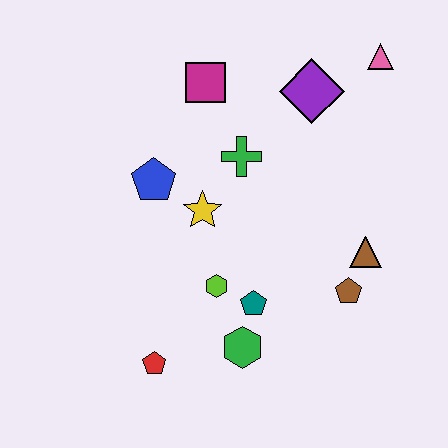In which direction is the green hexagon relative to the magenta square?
The green hexagon is below the magenta square.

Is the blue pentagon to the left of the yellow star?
Yes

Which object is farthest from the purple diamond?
The red pentagon is farthest from the purple diamond.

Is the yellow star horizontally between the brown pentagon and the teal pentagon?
No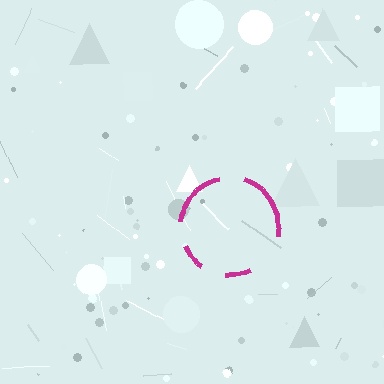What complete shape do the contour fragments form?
The contour fragments form a circle.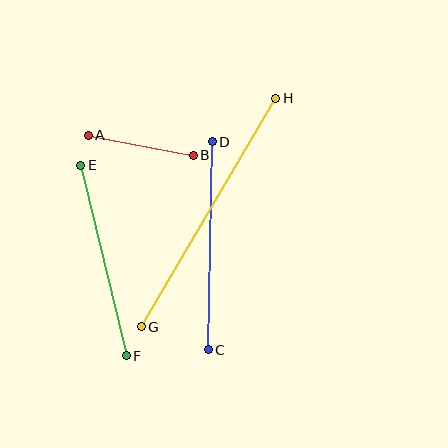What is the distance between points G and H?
The distance is approximately 265 pixels.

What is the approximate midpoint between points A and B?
The midpoint is at approximately (141, 145) pixels.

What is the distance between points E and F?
The distance is approximately 196 pixels.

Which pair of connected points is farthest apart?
Points G and H are farthest apart.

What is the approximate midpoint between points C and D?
The midpoint is at approximately (210, 246) pixels.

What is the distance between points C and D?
The distance is approximately 208 pixels.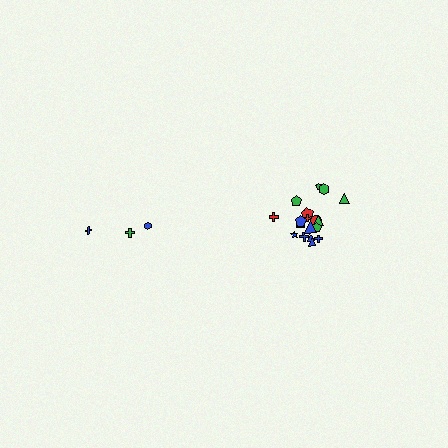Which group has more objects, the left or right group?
The right group.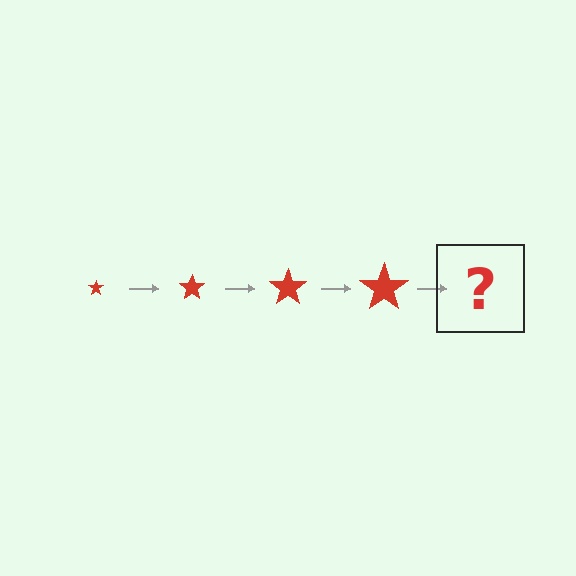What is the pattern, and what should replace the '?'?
The pattern is that the star gets progressively larger each step. The '?' should be a red star, larger than the previous one.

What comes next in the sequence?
The next element should be a red star, larger than the previous one.